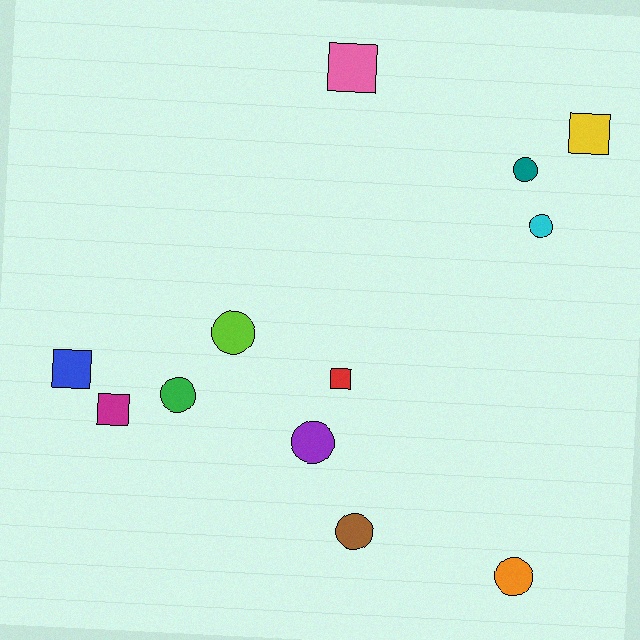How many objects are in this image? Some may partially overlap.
There are 12 objects.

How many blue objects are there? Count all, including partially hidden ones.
There is 1 blue object.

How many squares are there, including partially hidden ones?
There are 5 squares.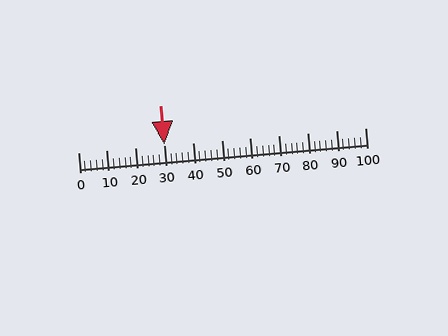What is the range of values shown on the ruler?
The ruler shows values from 0 to 100.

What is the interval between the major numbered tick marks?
The major tick marks are spaced 10 units apart.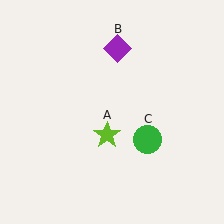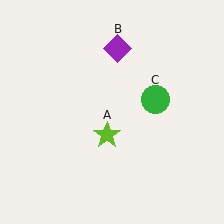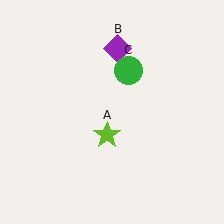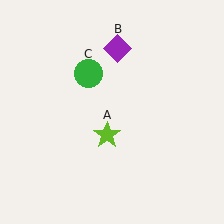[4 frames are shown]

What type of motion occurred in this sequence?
The green circle (object C) rotated counterclockwise around the center of the scene.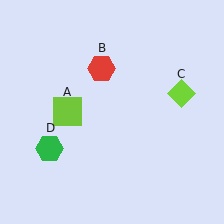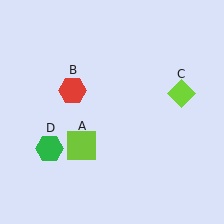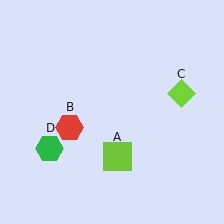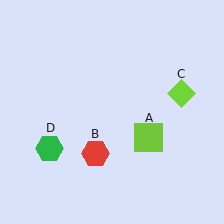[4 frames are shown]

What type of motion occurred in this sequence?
The lime square (object A), red hexagon (object B) rotated counterclockwise around the center of the scene.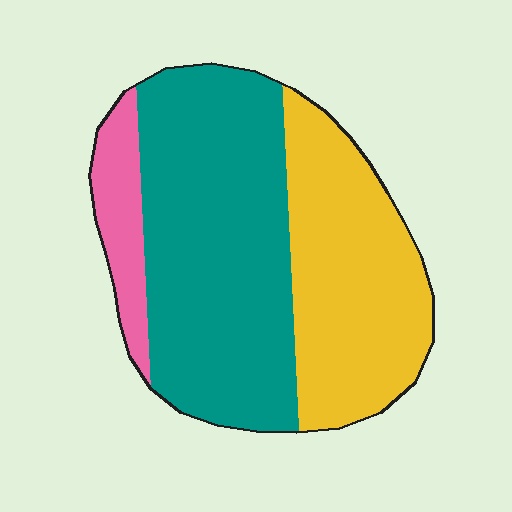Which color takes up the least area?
Pink, at roughly 10%.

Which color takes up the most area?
Teal, at roughly 55%.